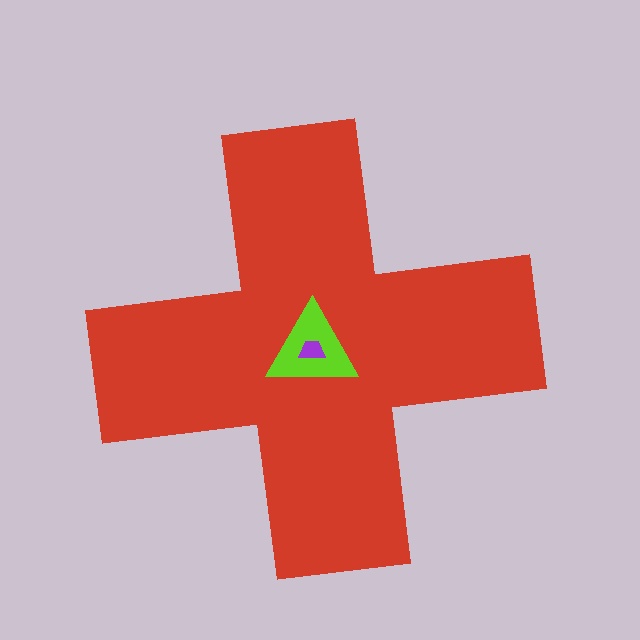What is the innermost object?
The purple trapezoid.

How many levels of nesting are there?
3.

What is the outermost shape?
The red cross.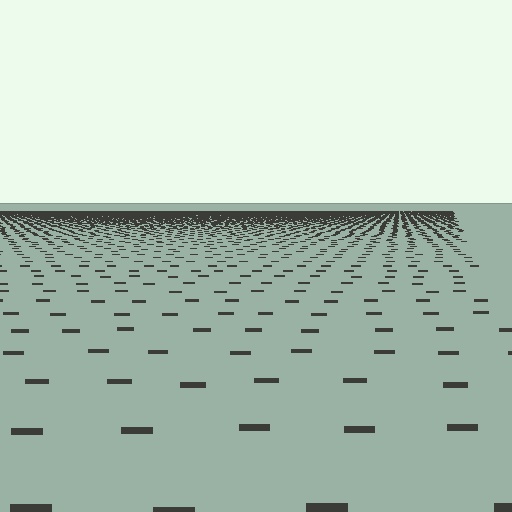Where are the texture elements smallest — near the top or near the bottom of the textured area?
Near the top.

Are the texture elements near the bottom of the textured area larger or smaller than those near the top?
Larger. Near the bottom, elements are closer to the viewer and appear at a bigger on-screen size.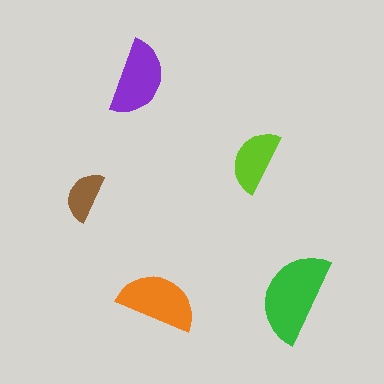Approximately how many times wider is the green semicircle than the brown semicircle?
About 2 times wider.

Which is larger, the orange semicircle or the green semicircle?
The green one.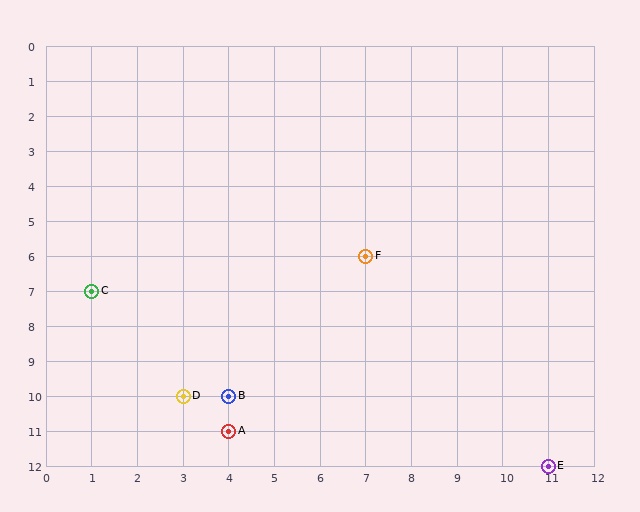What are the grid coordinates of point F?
Point F is at grid coordinates (7, 6).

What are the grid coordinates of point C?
Point C is at grid coordinates (1, 7).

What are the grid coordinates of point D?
Point D is at grid coordinates (3, 10).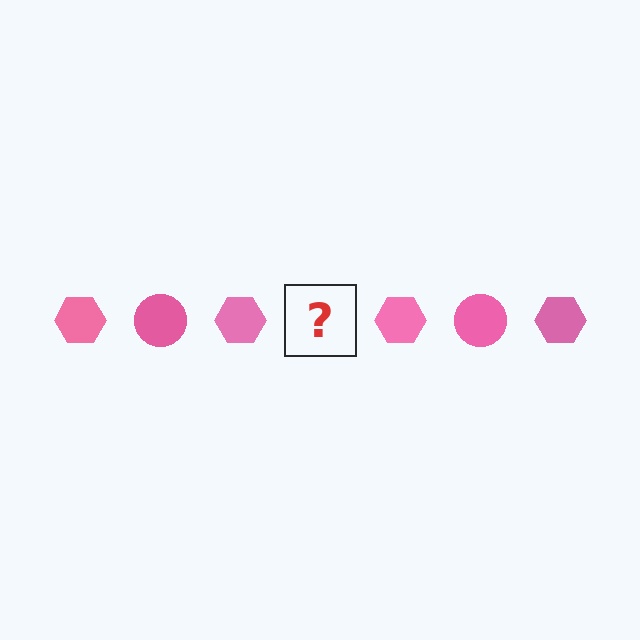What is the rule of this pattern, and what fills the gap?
The rule is that the pattern cycles through hexagon, circle shapes in pink. The gap should be filled with a pink circle.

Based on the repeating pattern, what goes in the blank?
The blank should be a pink circle.